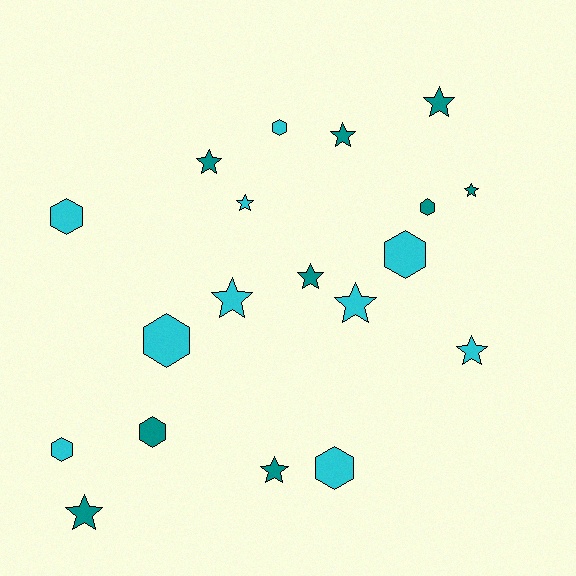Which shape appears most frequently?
Star, with 11 objects.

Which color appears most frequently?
Cyan, with 10 objects.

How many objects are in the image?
There are 19 objects.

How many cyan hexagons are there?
There are 6 cyan hexagons.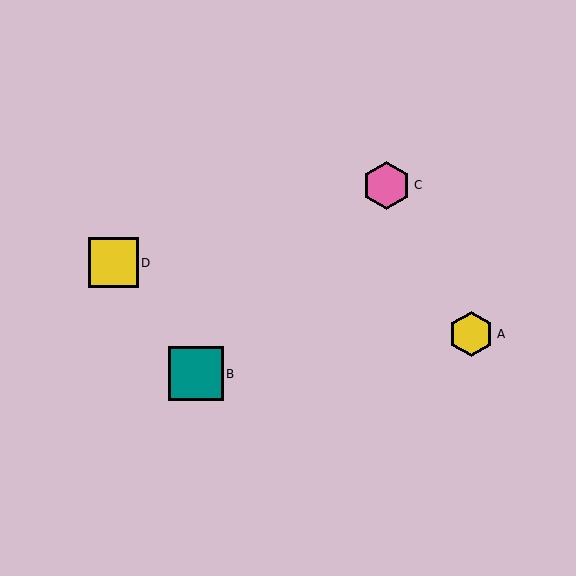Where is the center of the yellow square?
The center of the yellow square is at (113, 263).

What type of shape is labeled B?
Shape B is a teal square.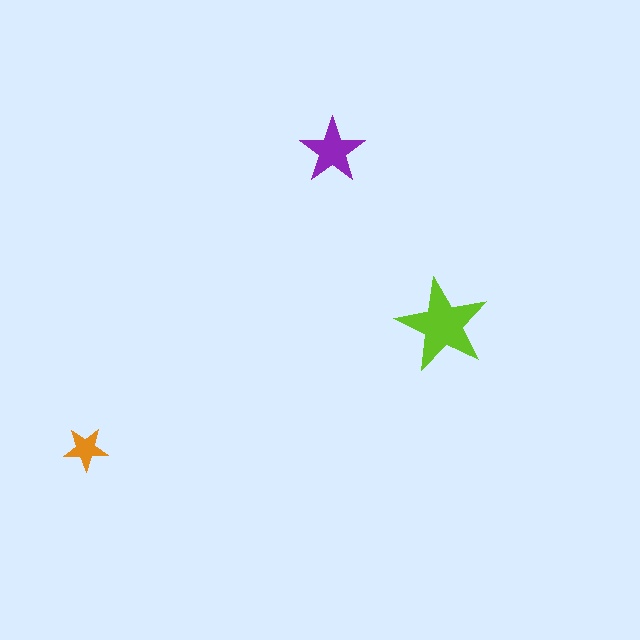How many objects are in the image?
There are 3 objects in the image.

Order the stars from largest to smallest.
the lime one, the purple one, the orange one.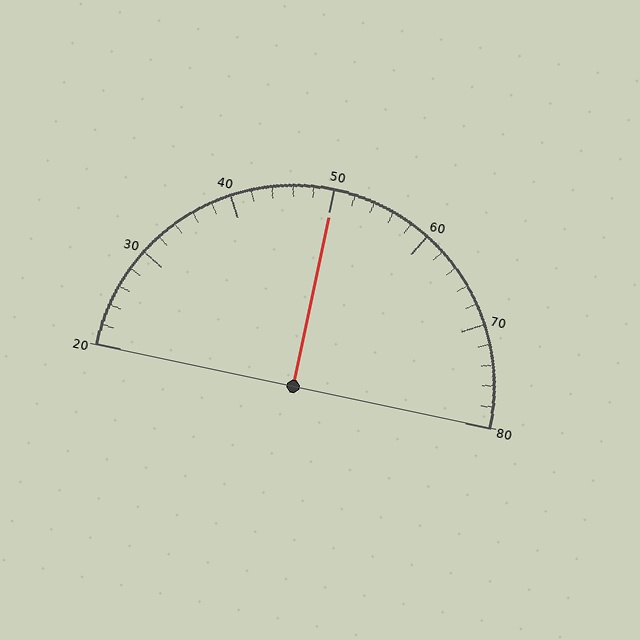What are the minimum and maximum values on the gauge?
The gauge ranges from 20 to 80.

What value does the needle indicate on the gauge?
The needle indicates approximately 50.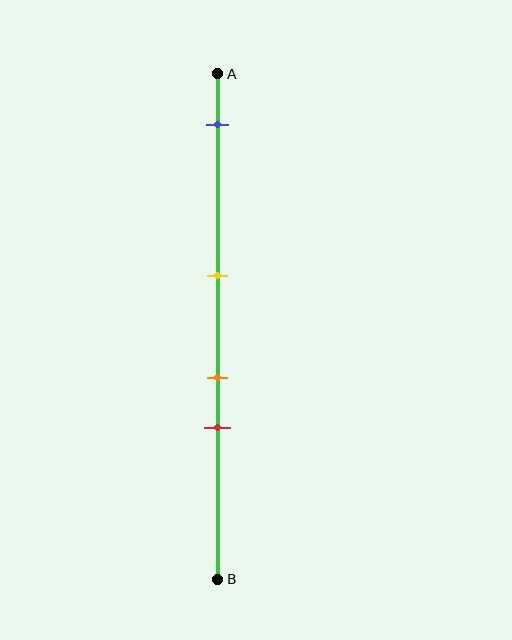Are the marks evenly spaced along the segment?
No, the marks are not evenly spaced.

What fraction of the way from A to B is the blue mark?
The blue mark is approximately 10% (0.1) of the way from A to B.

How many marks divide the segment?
There are 4 marks dividing the segment.